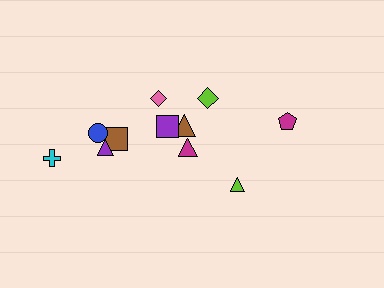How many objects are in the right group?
There are 3 objects.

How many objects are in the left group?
There are 8 objects.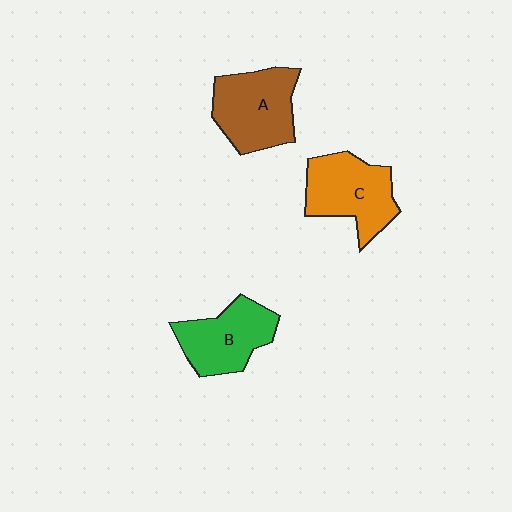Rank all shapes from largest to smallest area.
From largest to smallest: A (brown), C (orange), B (green).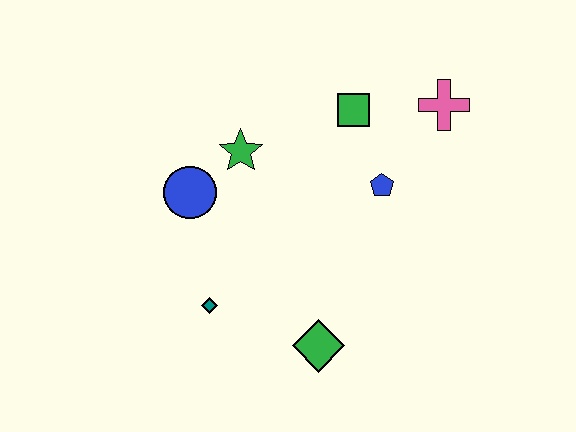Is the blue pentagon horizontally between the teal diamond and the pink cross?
Yes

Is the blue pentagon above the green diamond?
Yes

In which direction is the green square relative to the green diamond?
The green square is above the green diamond.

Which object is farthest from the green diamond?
The pink cross is farthest from the green diamond.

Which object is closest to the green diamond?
The teal diamond is closest to the green diamond.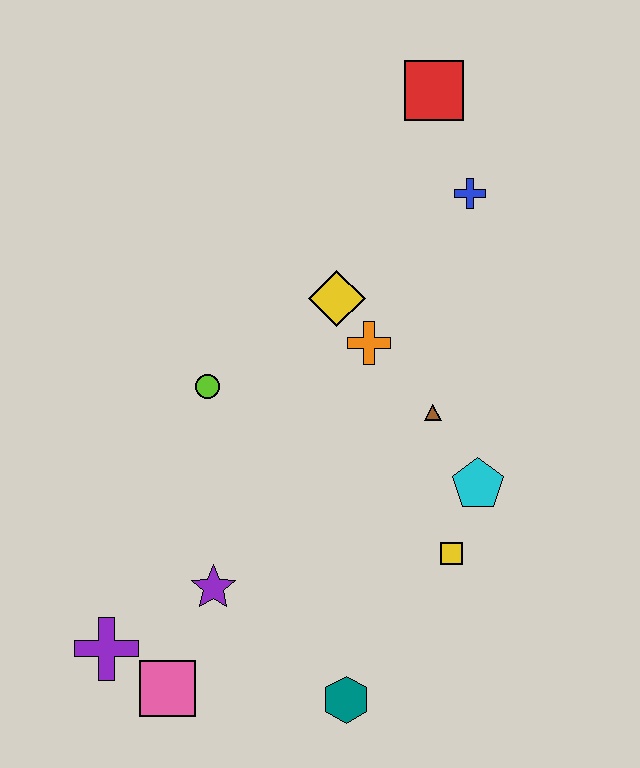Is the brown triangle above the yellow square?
Yes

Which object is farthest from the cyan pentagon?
The purple cross is farthest from the cyan pentagon.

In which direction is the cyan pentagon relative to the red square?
The cyan pentagon is below the red square.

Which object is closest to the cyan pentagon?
The yellow square is closest to the cyan pentagon.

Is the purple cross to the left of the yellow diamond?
Yes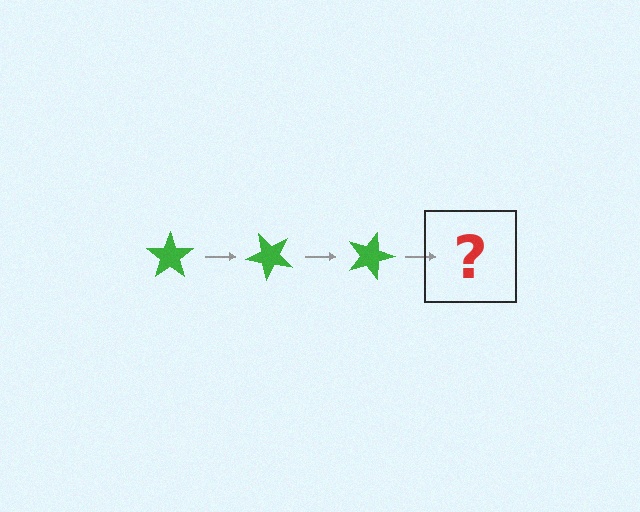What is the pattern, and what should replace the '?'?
The pattern is that the star rotates 45 degrees each step. The '?' should be a green star rotated 135 degrees.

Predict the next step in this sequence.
The next step is a green star rotated 135 degrees.